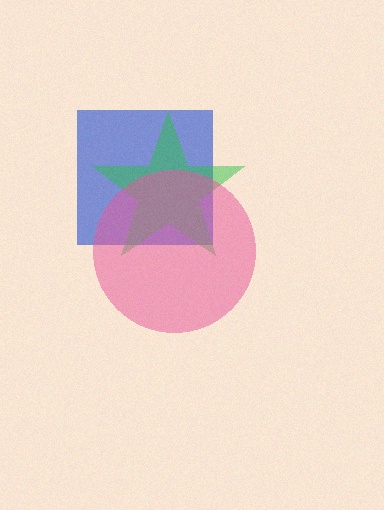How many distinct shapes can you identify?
There are 3 distinct shapes: a blue square, a green star, a pink circle.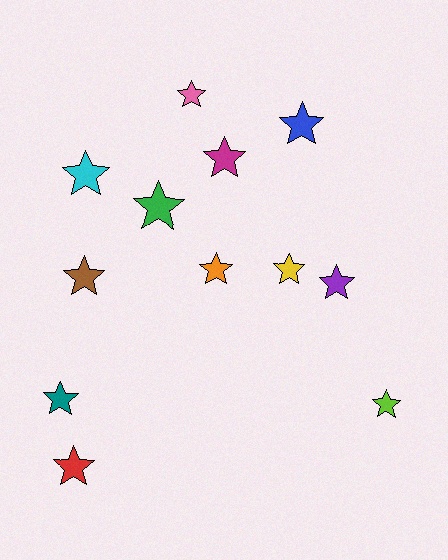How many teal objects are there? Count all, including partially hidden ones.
There is 1 teal object.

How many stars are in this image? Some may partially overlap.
There are 12 stars.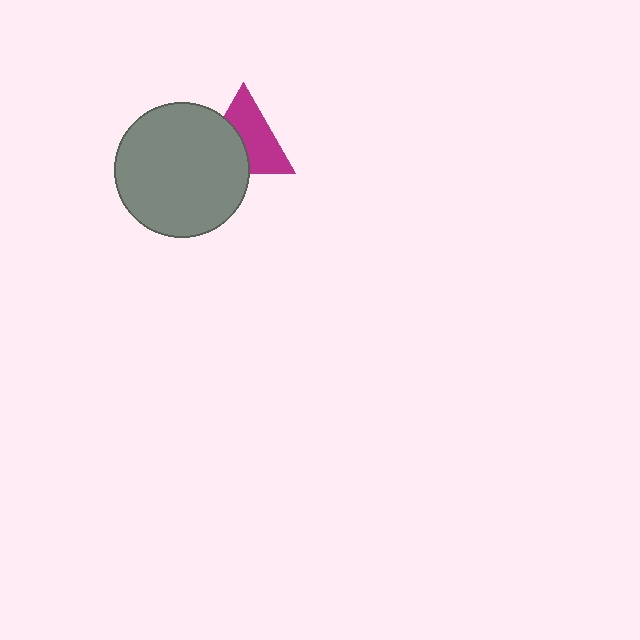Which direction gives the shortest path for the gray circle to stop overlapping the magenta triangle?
Moving toward the lower-left gives the shortest separation.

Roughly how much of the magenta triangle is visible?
About half of it is visible (roughly 59%).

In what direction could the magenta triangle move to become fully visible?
The magenta triangle could move toward the upper-right. That would shift it out from behind the gray circle entirely.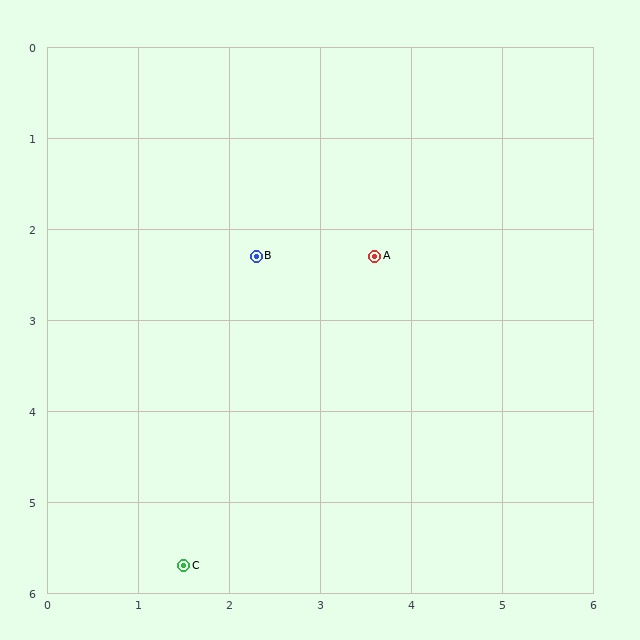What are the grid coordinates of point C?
Point C is at approximately (1.5, 5.7).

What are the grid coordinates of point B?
Point B is at approximately (2.3, 2.3).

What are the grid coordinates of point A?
Point A is at approximately (3.6, 2.3).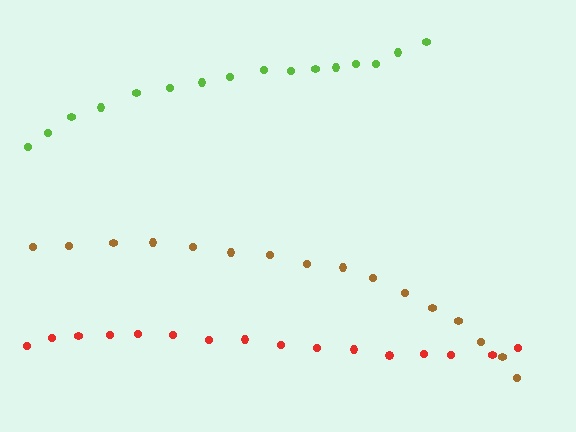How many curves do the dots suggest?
There are 3 distinct paths.